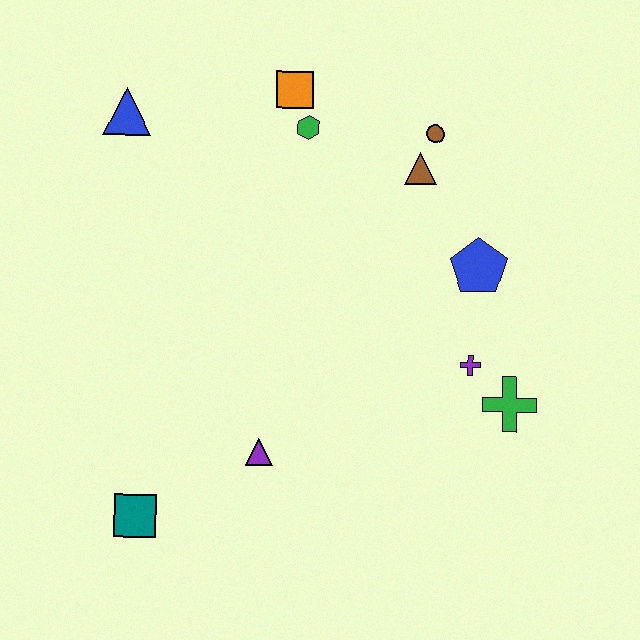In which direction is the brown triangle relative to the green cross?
The brown triangle is above the green cross.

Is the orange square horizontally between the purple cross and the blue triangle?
Yes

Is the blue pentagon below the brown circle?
Yes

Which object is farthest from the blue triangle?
The green cross is farthest from the blue triangle.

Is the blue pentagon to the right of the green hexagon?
Yes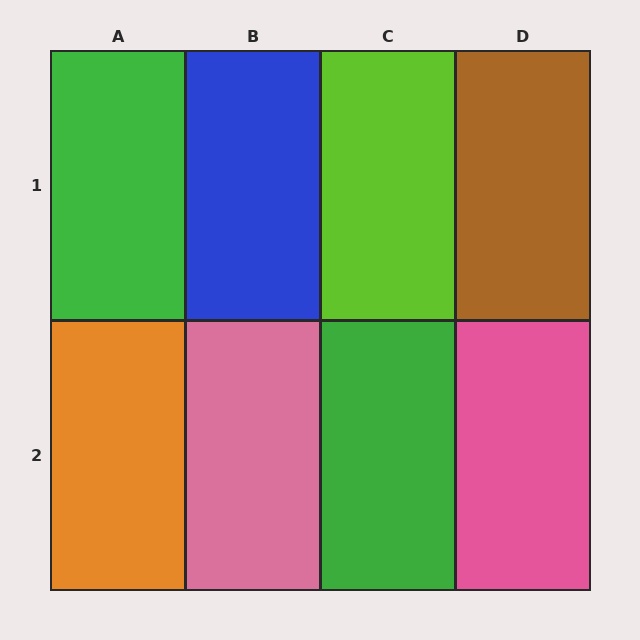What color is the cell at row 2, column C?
Green.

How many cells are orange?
1 cell is orange.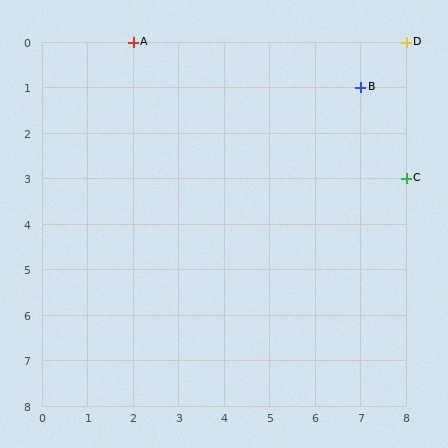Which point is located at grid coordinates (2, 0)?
Point A is at (2, 0).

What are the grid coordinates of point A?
Point A is at grid coordinates (2, 0).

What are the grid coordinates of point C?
Point C is at grid coordinates (8, 3).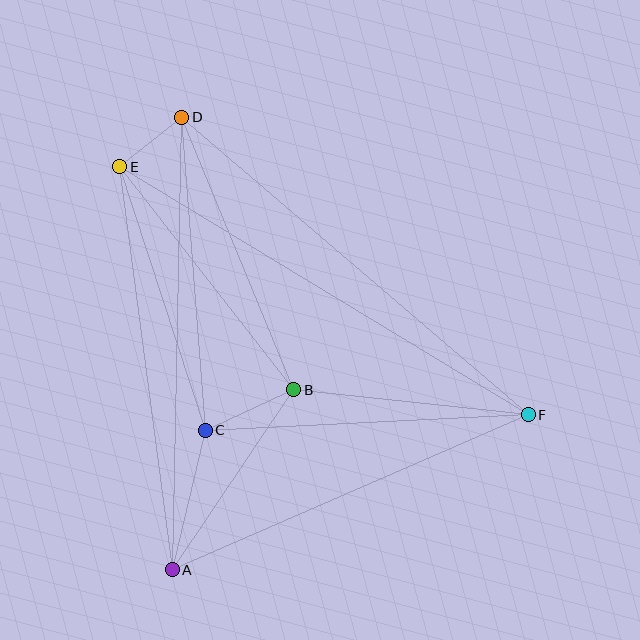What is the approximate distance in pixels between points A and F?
The distance between A and F is approximately 388 pixels.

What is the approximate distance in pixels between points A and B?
The distance between A and B is approximately 217 pixels.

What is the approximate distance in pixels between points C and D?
The distance between C and D is approximately 314 pixels.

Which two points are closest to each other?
Points D and E are closest to each other.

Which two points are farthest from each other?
Points E and F are farthest from each other.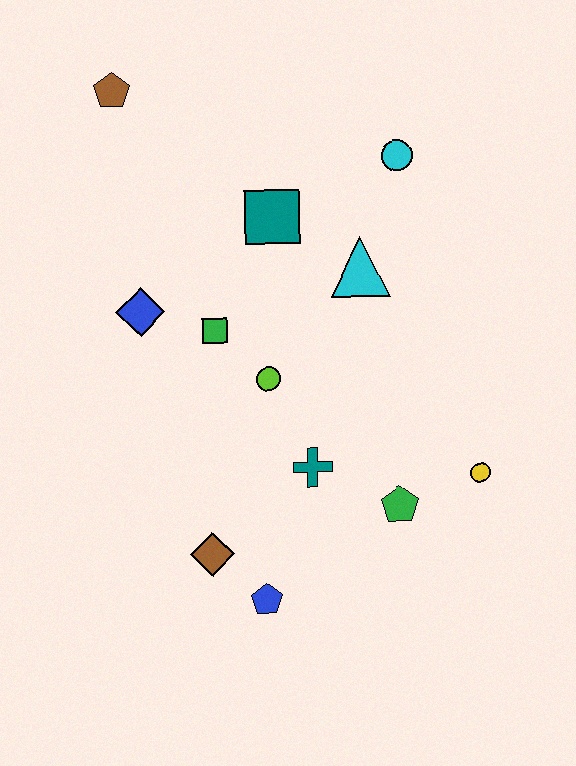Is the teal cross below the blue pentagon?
No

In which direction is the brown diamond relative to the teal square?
The brown diamond is below the teal square.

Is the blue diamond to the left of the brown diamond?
Yes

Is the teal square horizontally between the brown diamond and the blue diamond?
No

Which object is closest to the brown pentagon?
The teal square is closest to the brown pentagon.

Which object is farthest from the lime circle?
The brown pentagon is farthest from the lime circle.